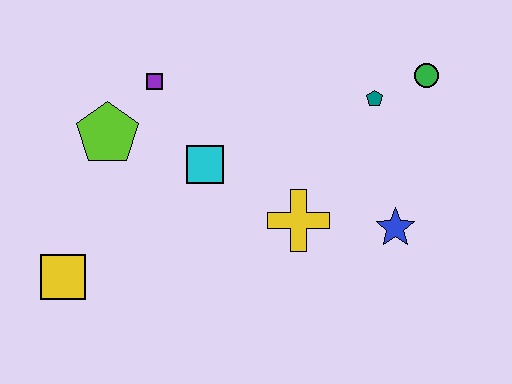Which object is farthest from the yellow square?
The green circle is farthest from the yellow square.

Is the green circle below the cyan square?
No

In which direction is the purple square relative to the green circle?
The purple square is to the left of the green circle.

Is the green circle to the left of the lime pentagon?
No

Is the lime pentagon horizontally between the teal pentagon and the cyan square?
No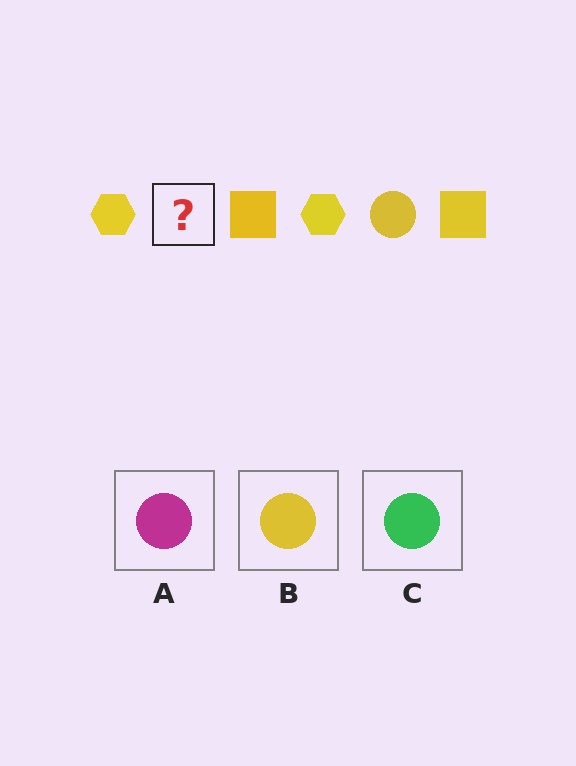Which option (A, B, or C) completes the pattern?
B.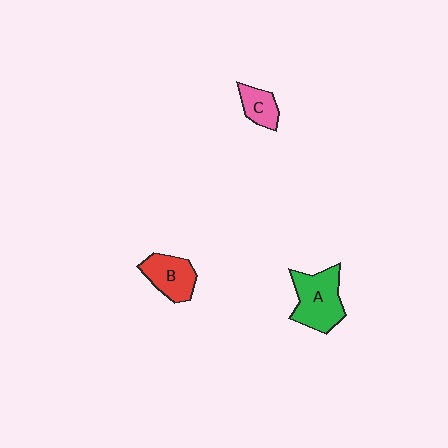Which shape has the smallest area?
Shape C (pink).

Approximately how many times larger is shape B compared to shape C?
Approximately 1.5 times.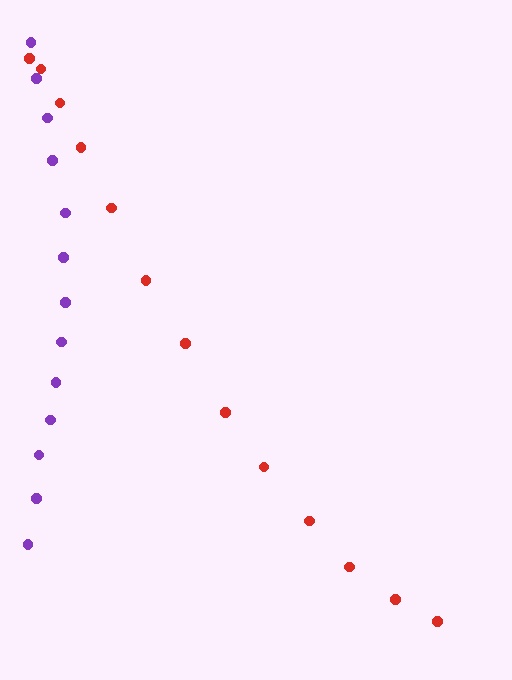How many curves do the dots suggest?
There are 2 distinct paths.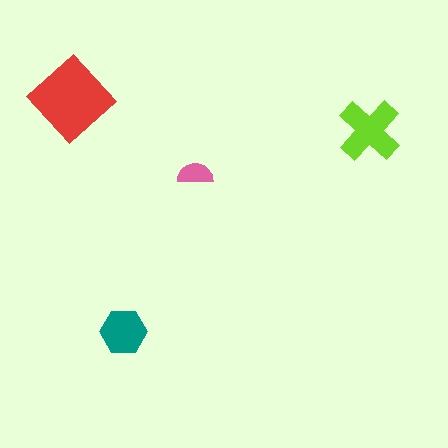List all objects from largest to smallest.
The red diamond, the lime cross, the teal hexagon, the pink semicircle.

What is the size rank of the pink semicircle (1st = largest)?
4th.